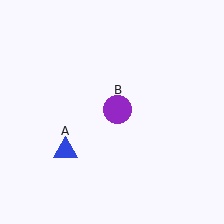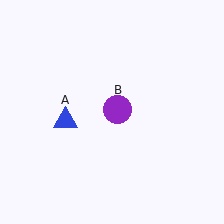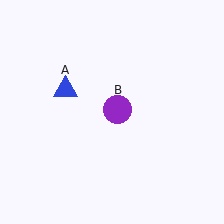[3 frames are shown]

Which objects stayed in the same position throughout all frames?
Purple circle (object B) remained stationary.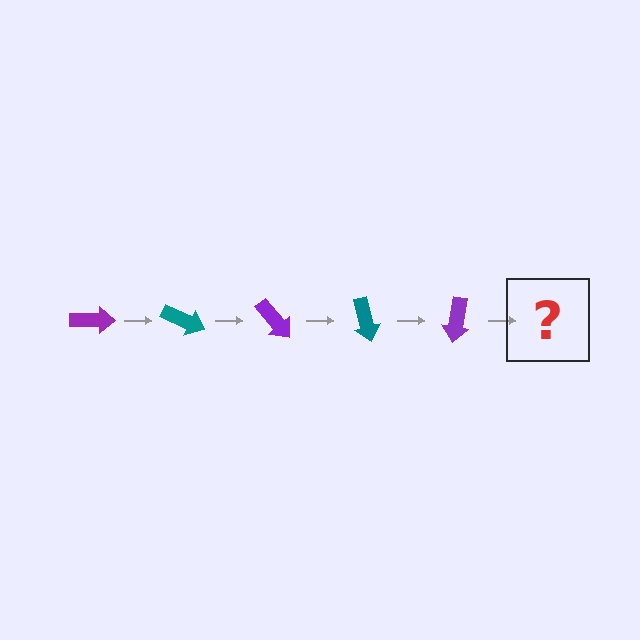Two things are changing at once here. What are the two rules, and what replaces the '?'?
The two rules are that it rotates 25 degrees each step and the color cycles through purple and teal. The '?' should be a teal arrow, rotated 125 degrees from the start.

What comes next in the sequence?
The next element should be a teal arrow, rotated 125 degrees from the start.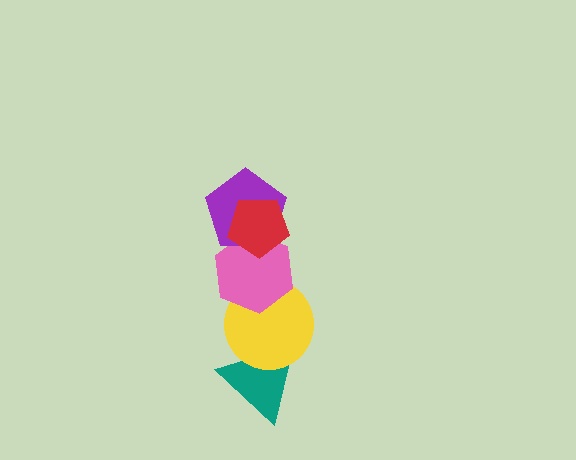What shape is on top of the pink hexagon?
The purple pentagon is on top of the pink hexagon.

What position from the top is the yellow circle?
The yellow circle is 4th from the top.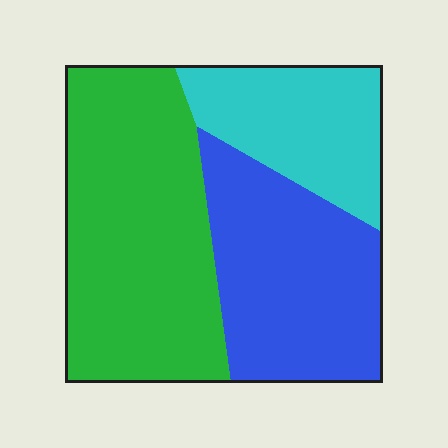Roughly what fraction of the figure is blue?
Blue takes up about one third (1/3) of the figure.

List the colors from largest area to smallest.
From largest to smallest: green, blue, cyan.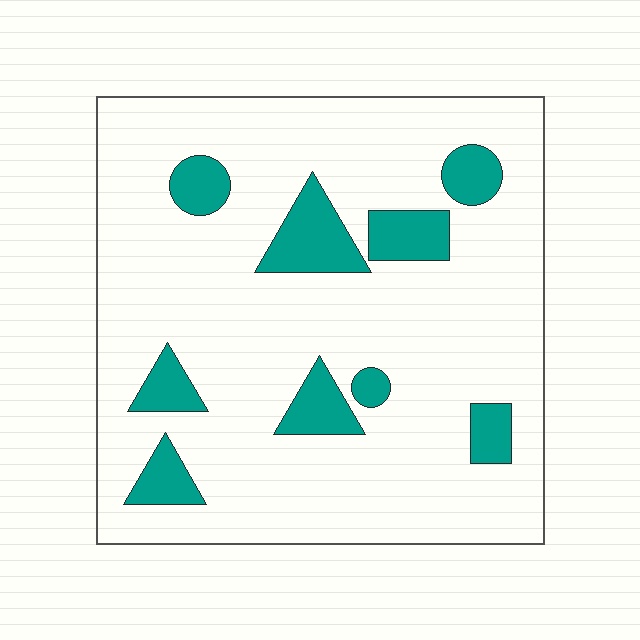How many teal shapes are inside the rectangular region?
9.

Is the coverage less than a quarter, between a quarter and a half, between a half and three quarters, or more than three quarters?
Less than a quarter.